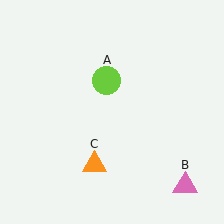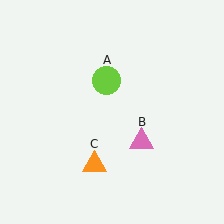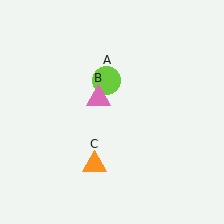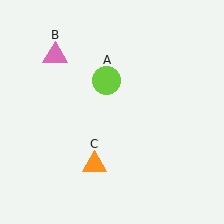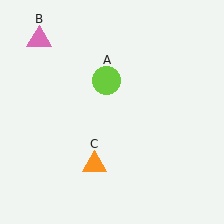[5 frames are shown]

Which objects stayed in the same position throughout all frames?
Lime circle (object A) and orange triangle (object C) remained stationary.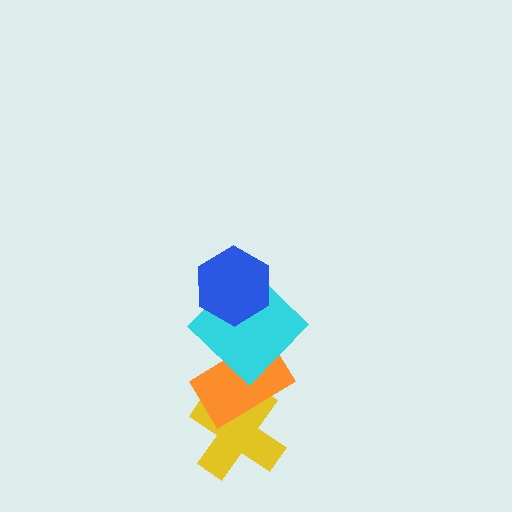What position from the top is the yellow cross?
The yellow cross is 4th from the top.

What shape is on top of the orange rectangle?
The cyan diamond is on top of the orange rectangle.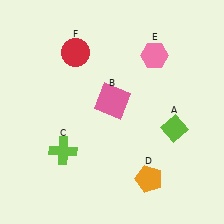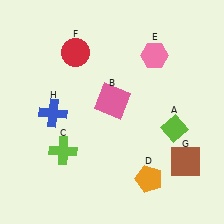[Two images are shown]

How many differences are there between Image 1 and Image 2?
There are 2 differences between the two images.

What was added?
A brown square (G), a blue cross (H) were added in Image 2.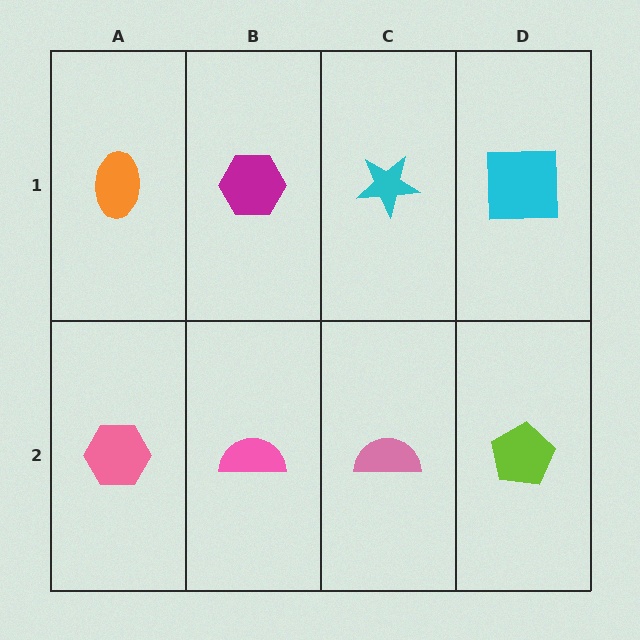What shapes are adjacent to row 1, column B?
A pink semicircle (row 2, column B), an orange ellipse (row 1, column A), a cyan star (row 1, column C).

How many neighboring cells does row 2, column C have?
3.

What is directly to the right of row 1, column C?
A cyan square.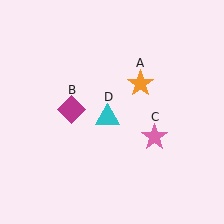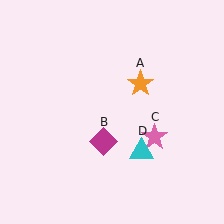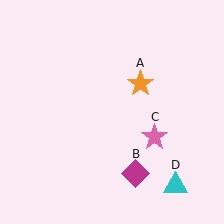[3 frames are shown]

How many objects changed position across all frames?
2 objects changed position: magenta diamond (object B), cyan triangle (object D).